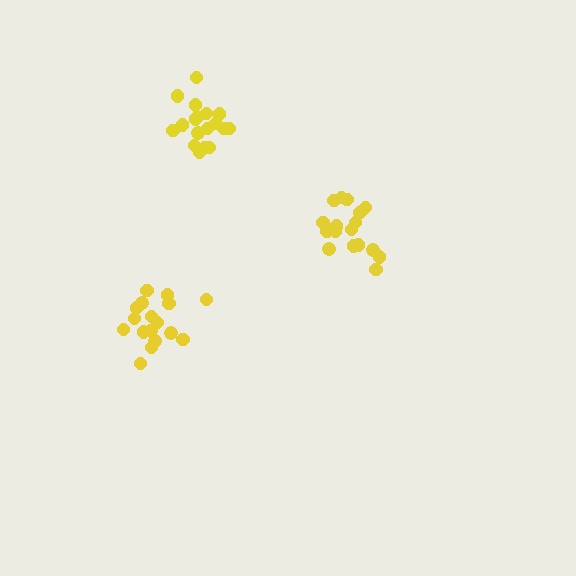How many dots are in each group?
Group 1: 18 dots, Group 2: 17 dots, Group 3: 18 dots (53 total).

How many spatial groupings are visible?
There are 3 spatial groupings.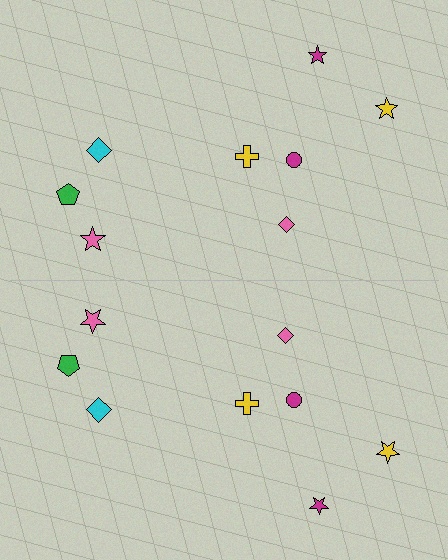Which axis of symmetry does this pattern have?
The pattern has a horizontal axis of symmetry running through the center of the image.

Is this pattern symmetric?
Yes, this pattern has bilateral (reflection) symmetry.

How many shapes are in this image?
There are 16 shapes in this image.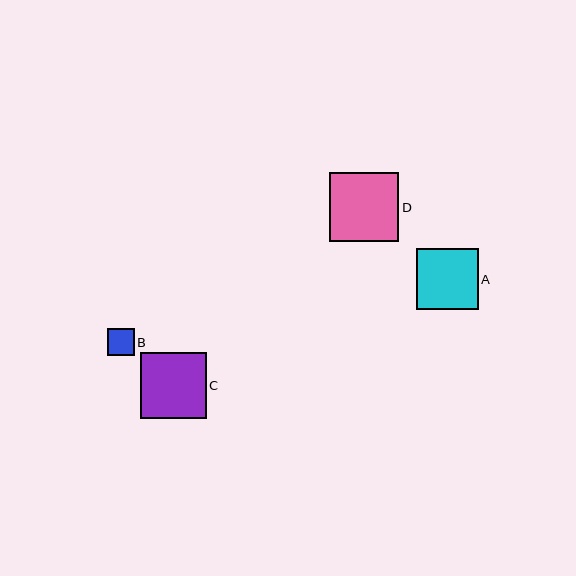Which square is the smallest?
Square B is the smallest with a size of approximately 27 pixels.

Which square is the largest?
Square D is the largest with a size of approximately 69 pixels.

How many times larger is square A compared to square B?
Square A is approximately 2.3 times the size of square B.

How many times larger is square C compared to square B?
Square C is approximately 2.5 times the size of square B.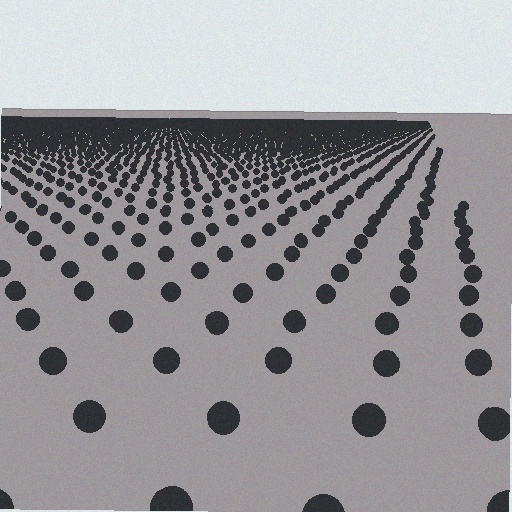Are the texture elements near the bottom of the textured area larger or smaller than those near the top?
Larger. Near the bottom, elements are closer to the viewer and appear at a bigger on-screen size.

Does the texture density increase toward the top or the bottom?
Density increases toward the top.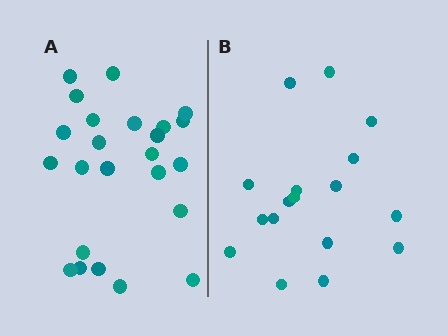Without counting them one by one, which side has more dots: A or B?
Region A (the left region) has more dots.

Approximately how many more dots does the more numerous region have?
Region A has roughly 8 or so more dots than region B.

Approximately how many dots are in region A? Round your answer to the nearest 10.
About 20 dots. (The exact count is 24, which rounds to 20.)